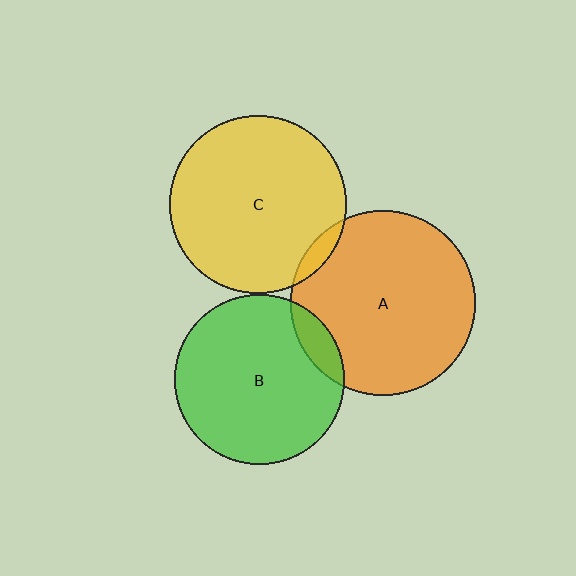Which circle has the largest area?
Circle A (orange).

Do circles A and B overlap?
Yes.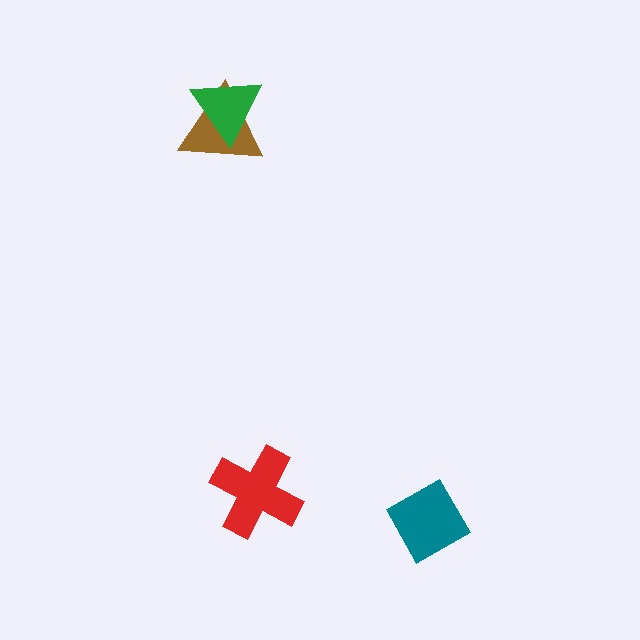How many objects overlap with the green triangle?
1 object overlaps with the green triangle.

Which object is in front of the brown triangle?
The green triangle is in front of the brown triangle.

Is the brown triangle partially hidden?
Yes, it is partially covered by another shape.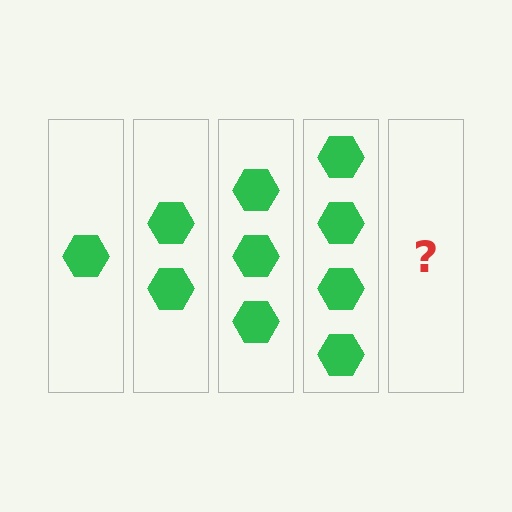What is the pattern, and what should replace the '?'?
The pattern is that each step adds one more hexagon. The '?' should be 5 hexagons.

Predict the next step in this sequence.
The next step is 5 hexagons.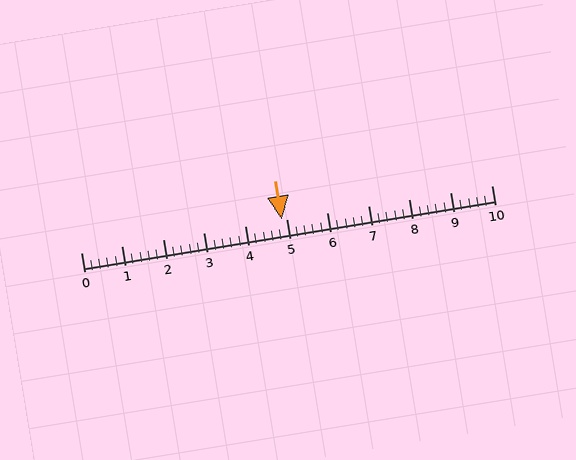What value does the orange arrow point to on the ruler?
The orange arrow points to approximately 4.9.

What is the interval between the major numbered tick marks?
The major tick marks are spaced 1 units apart.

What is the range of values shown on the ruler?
The ruler shows values from 0 to 10.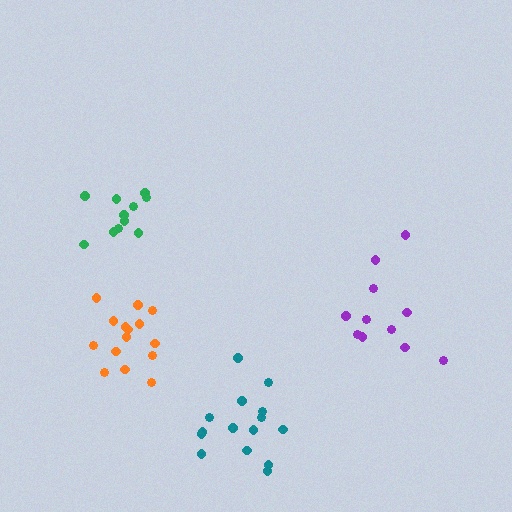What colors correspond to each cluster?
The clusters are colored: orange, green, teal, purple.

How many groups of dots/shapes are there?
There are 4 groups.